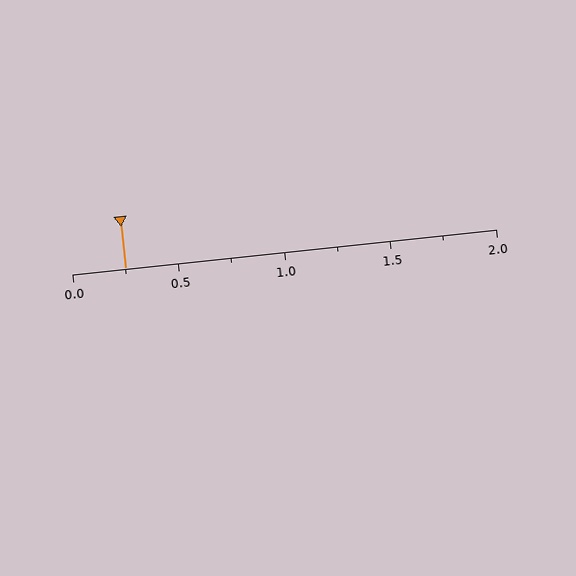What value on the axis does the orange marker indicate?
The marker indicates approximately 0.25.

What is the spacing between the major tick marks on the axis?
The major ticks are spaced 0.5 apart.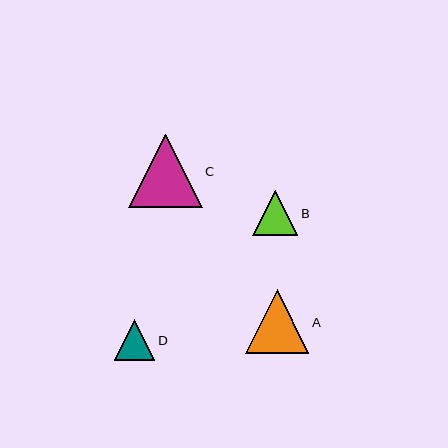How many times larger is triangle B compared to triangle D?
Triangle B is approximately 1.1 times the size of triangle D.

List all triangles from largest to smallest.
From largest to smallest: C, A, B, D.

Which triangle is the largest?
Triangle C is the largest with a size of approximately 73 pixels.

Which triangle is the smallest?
Triangle D is the smallest with a size of approximately 40 pixels.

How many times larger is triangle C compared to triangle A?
Triangle C is approximately 1.1 times the size of triangle A.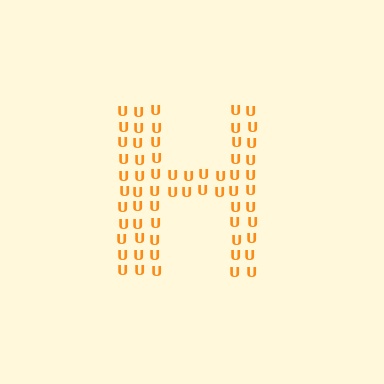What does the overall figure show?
The overall figure shows the letter H.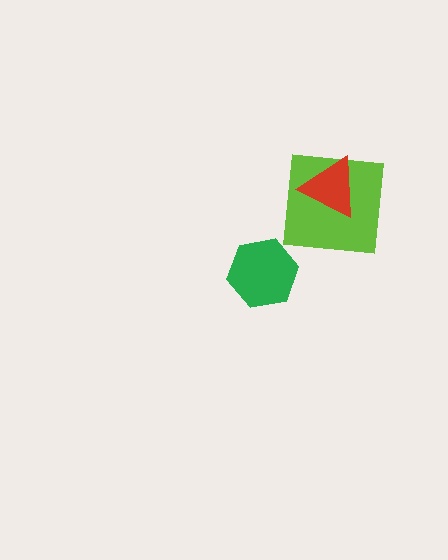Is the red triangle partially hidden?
No, no other shape covers it.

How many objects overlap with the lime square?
1 object overlaps with the lime square.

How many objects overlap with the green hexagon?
0 objects overlap with the green hexagon.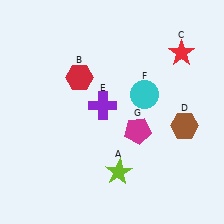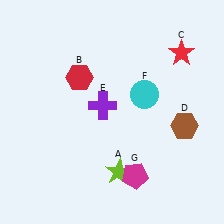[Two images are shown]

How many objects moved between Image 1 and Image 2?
1 object moved between the two images.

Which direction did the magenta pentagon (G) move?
The magenta pentagon (G) moved down.